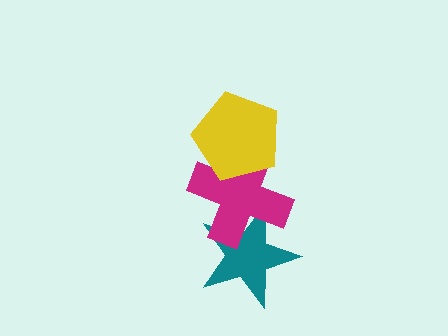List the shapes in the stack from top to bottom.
From top to bottom: the yellow pentagon, the magenta cross, the teal star.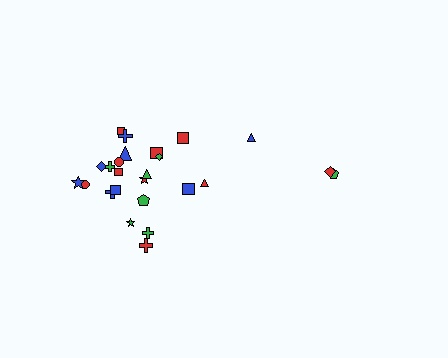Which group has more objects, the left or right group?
The left group.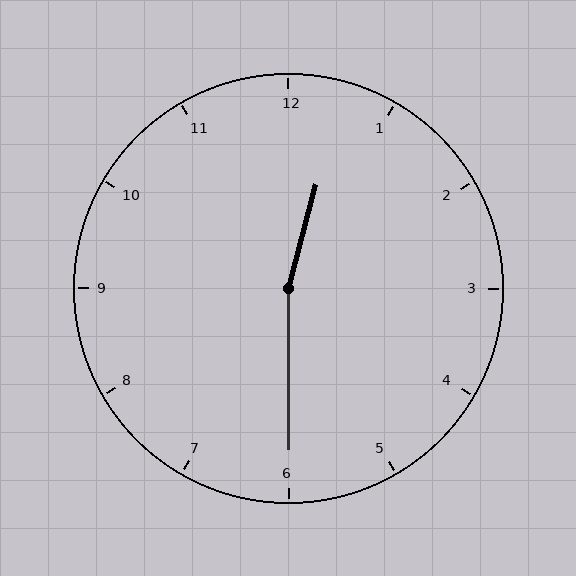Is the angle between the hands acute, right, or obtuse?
It is obtuse.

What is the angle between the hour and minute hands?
Approximately 165 degrees.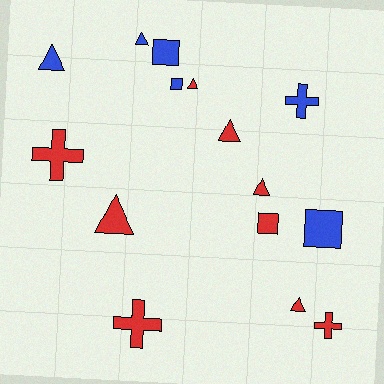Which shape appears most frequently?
Triangle, with 7 objects.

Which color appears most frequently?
Red, with 9 objects.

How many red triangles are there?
There are 5 red triangles.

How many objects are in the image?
There are 15 objects.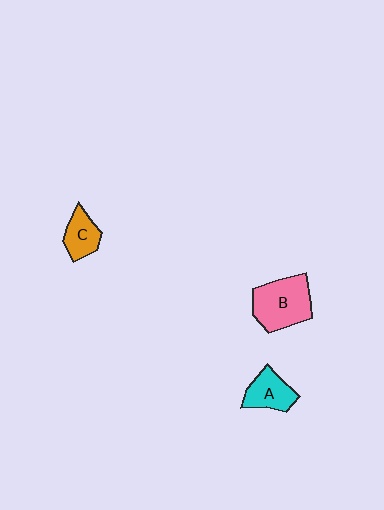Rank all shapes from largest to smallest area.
From largest to smallest: B (pink), A (cyan), C (orange).